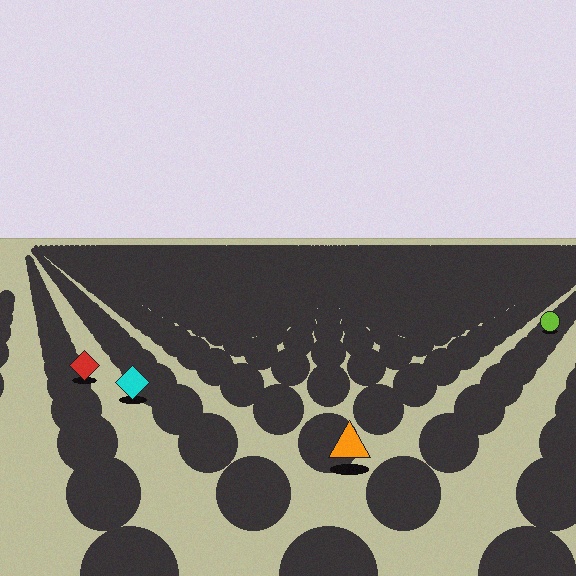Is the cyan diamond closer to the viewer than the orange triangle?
No. The orange triangle is closer — you can tell from the texture gradient: the ground texture is coarser near it.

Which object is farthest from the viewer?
The lime circle is farthest from the viewer. It appears smaller and the ground texture around it is denser.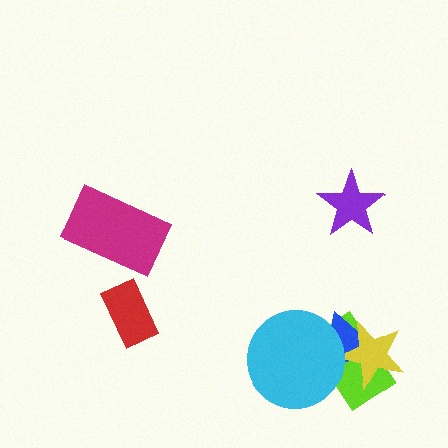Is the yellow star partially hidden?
Yes, it is partially covered by another shape.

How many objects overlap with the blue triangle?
3 objects overlap with the blue triangle.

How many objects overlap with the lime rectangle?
3 objects overlap with the lime rectangle.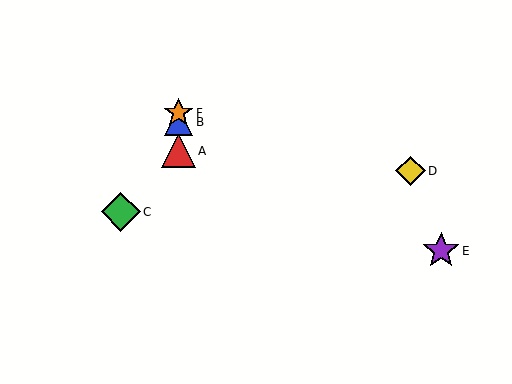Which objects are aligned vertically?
Objects A, B, F are aligned vertically.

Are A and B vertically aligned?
Yes, both are at x≈178.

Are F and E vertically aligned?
No, F is at x≈178 and E is at x≈441.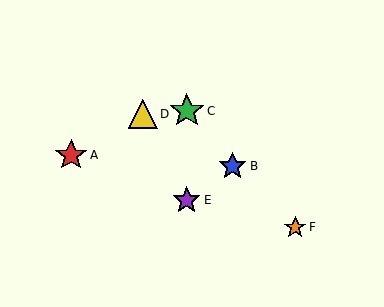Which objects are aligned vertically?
Objects C, E are aligned vertically.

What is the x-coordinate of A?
Object A is at x≈71.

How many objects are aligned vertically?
2 objects (C, E) are aligned vertically.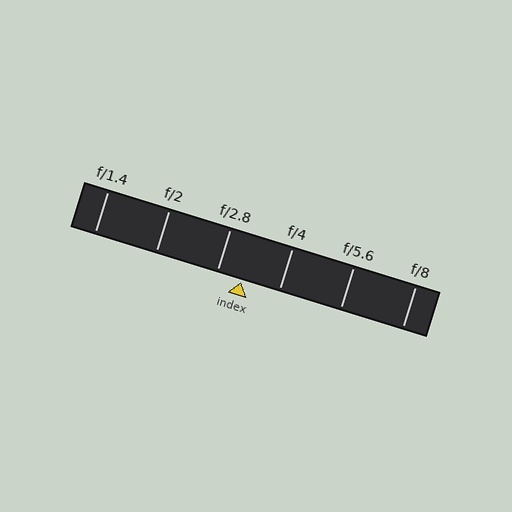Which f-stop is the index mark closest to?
The index mark is closest to f/2.8.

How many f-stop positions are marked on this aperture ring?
There are 6 f-stop positions marked.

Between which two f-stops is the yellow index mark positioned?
The index mark is between f/2.8 and f/4.